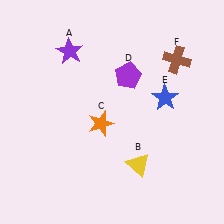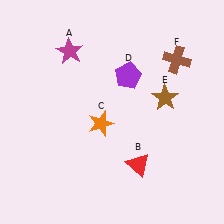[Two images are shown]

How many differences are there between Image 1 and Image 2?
There are 3 differences between the two images.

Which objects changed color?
A changed from purple to magenta. B changed from yellow to red. E changed from blue to brown.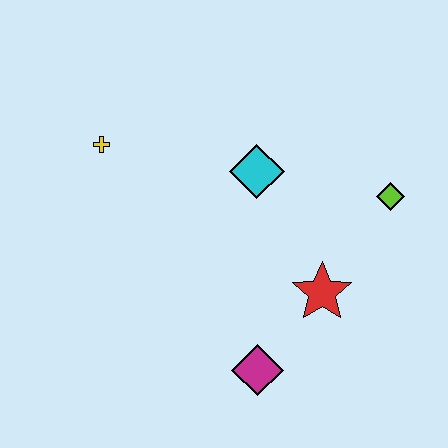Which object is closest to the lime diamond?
The red star is closest to the lime diamond.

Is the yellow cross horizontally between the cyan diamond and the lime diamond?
No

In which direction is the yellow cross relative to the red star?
The yellow cross is to the left of the red star.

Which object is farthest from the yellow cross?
The lime diamond is farthest from the yellow cross.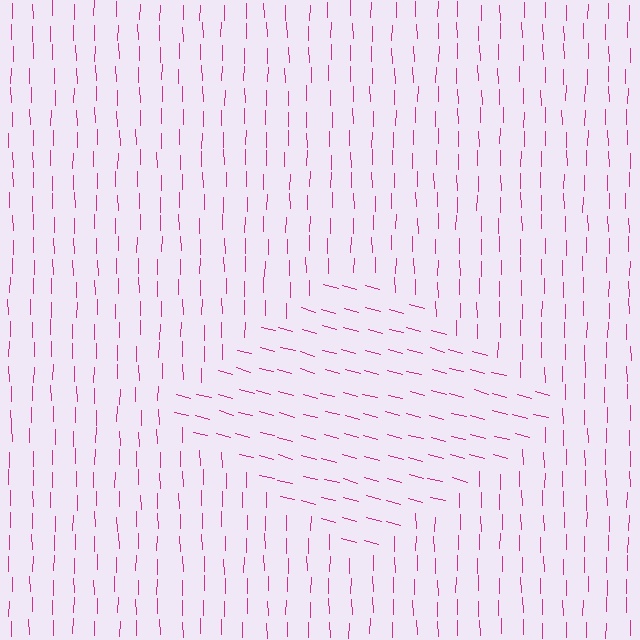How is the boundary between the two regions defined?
The boundary is defined purely by a change in line orientation (approximately 75 degrees difference). All lines are the same color and thickness.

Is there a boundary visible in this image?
Yes, there is a texture boundary formed by a change in line orientation.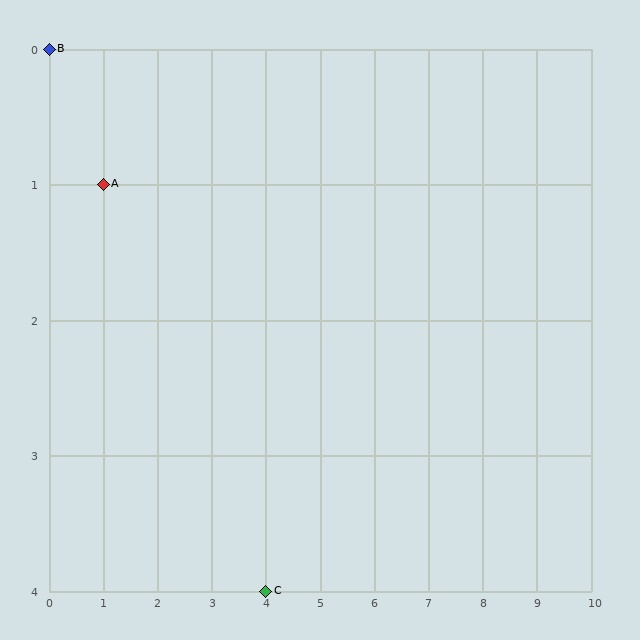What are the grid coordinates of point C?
Point C is at grid coordinates (4, 4).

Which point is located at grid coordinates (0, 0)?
Point B is at (0, 0).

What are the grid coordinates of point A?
Point A is at grid coordinates (1, 1).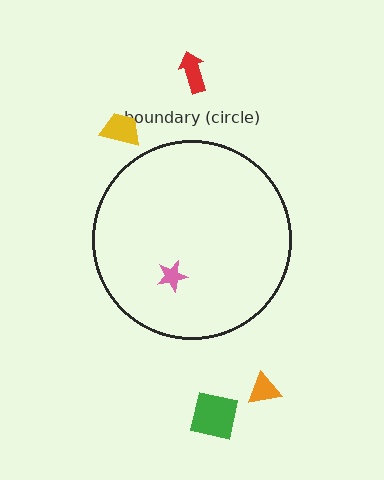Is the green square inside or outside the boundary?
Outside.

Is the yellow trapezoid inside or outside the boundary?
Outside.